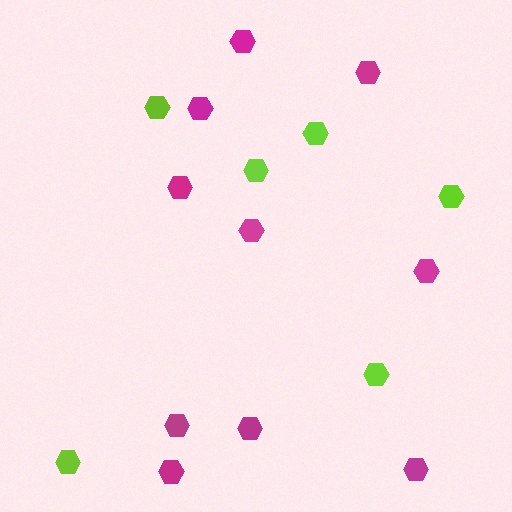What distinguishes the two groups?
There are 2 groups: one group of magenta hexagons (10) and one group of lime hexagons (6).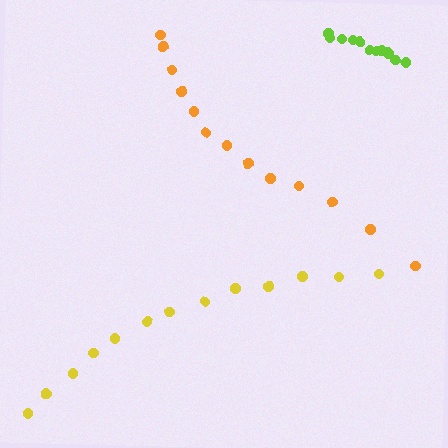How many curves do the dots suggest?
There are 3 distinct paths.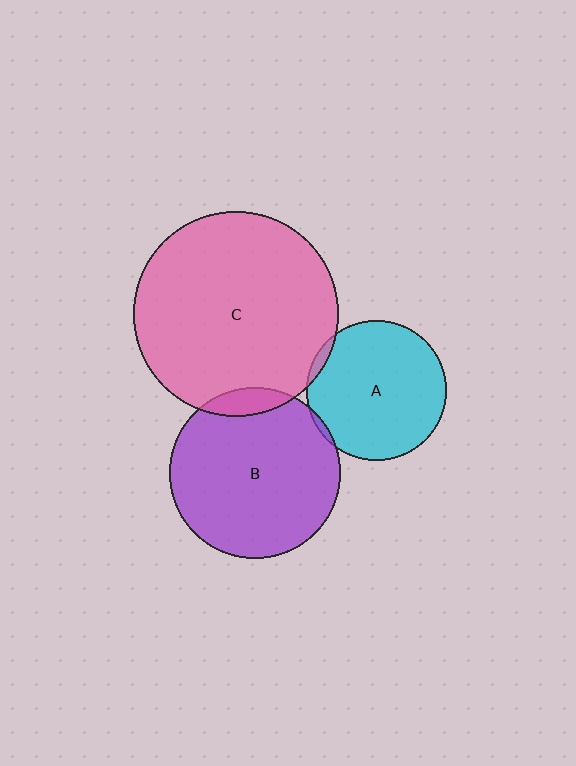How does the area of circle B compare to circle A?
Approximately 1.5 times.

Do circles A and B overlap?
Yes.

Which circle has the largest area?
Circle C (pink).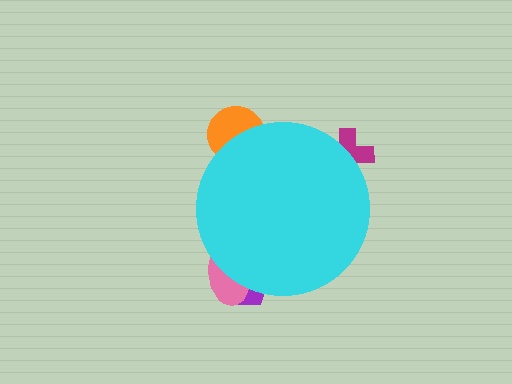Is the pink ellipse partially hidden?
Yes, the pink ellipse is partially hidden behind the cyan circle.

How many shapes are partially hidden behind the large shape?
4 shapes are partially hidden.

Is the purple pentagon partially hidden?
Yes, the purple pentagon is partially hidden behind the cyan circle.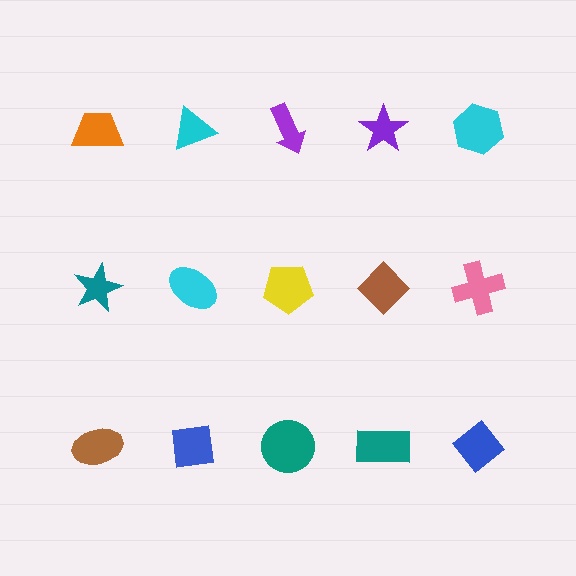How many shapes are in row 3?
5 shapes.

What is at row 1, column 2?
A cyan triangle.